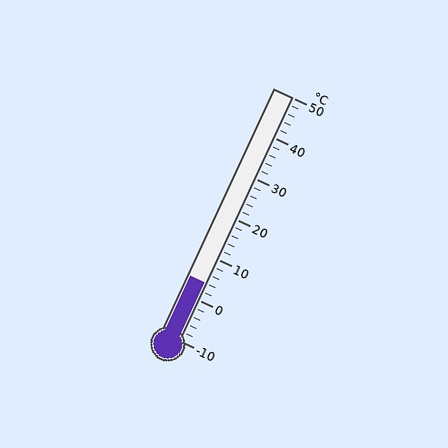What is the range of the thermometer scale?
The thermometer scale ranges from -10°C to 50°C.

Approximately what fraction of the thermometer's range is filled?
The thermometer is filled to approximately 25% of its range.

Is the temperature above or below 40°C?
The temperature is below 40°C.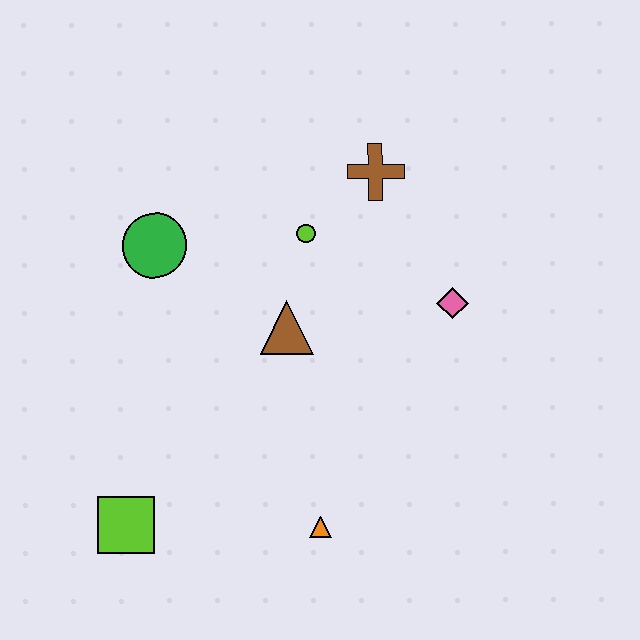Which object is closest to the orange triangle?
The lime square is closest to the orange triangle.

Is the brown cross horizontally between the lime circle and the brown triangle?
No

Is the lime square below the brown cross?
Yes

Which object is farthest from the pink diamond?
The lime square is farthest from the pink diamond.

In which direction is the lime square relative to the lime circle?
The lime square is below the lime circle.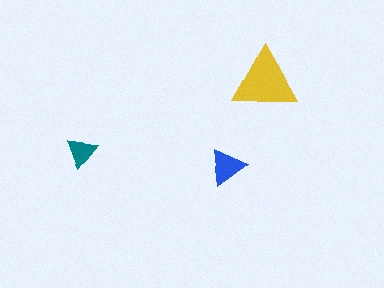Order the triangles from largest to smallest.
the yellow one, the blue one, the teal one.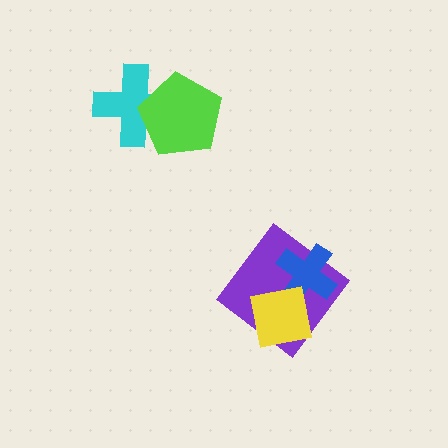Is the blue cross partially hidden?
Yes, it is partially covered by another shape.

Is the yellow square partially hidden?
No, no other shape covers it.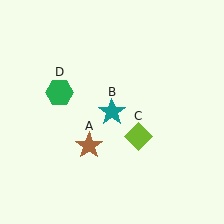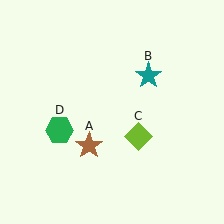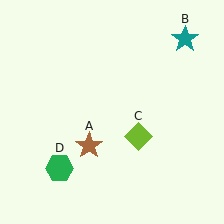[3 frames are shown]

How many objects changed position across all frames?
2 objects changed position: teal star (object B), green hexagon (object D).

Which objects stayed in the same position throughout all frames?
Brown star (object A) and lime diamond (object C) remained stationary.